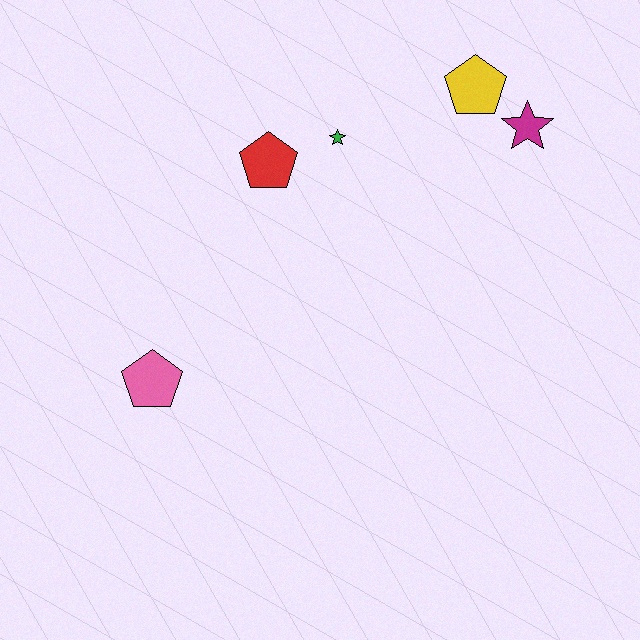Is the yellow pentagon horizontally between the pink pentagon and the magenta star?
Yes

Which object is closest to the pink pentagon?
The red pentagon is closest to the pink pentagon.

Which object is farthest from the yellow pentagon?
The pink pentagon is farthest from the yellow pentagon.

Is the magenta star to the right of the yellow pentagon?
Yes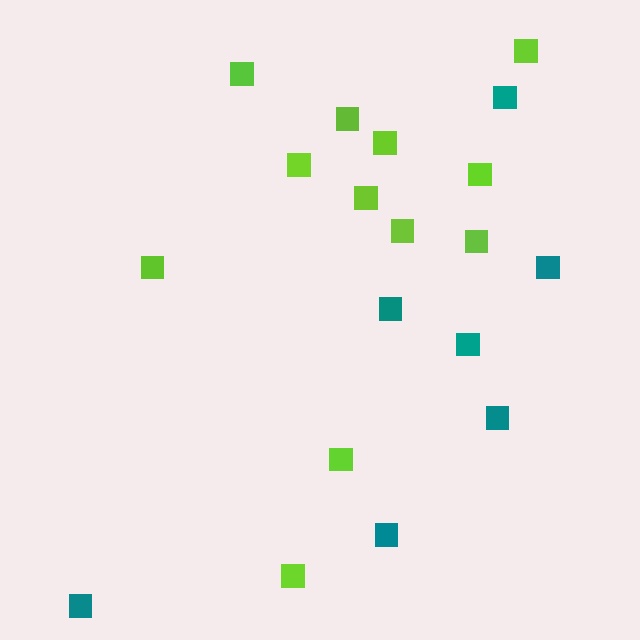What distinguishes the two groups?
There are 2 groups: one group of teal squares (7) and one group of lime squares (12).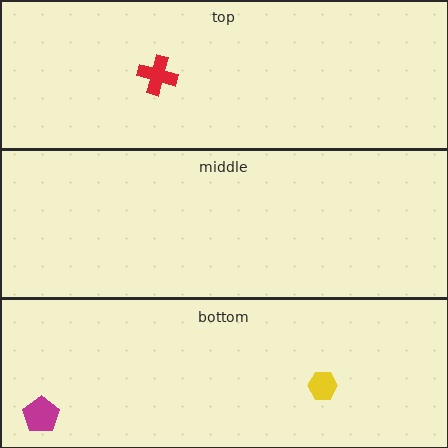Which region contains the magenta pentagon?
The bottom region.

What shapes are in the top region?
The red cross.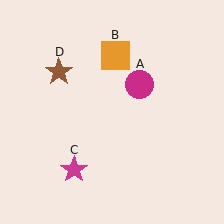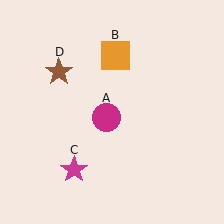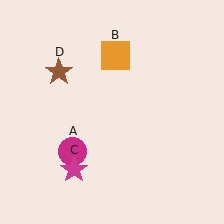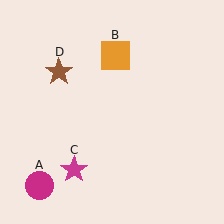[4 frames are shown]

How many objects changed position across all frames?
1 object changed position: magenta circle (object A).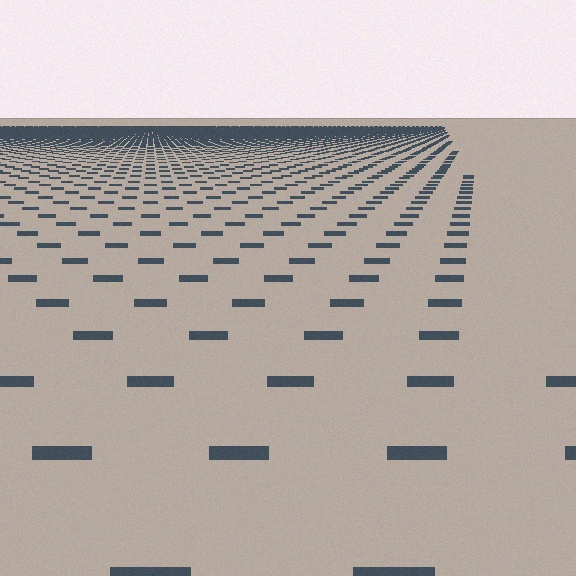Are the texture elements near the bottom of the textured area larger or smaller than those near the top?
Larger. Near the bottom, elements are closer to the viewer and appear at a bigger on-screen size.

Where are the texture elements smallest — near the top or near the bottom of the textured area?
Near the top.